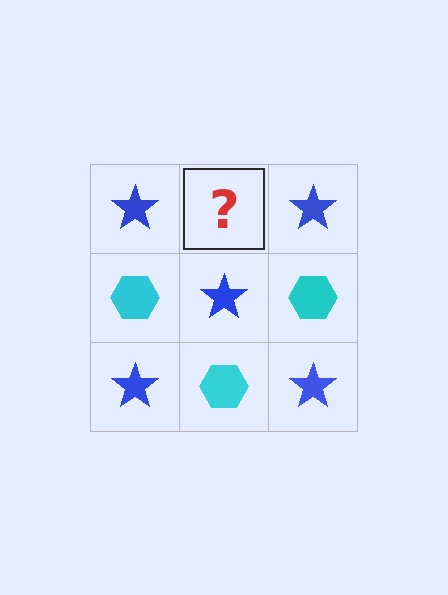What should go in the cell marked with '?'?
The missing cell should contain a cyan hexagon.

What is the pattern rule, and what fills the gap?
The rule is that it alternates blue star and cyan hexagon in a checkerboard pattern. The gap should be filled with a cyan hexagon.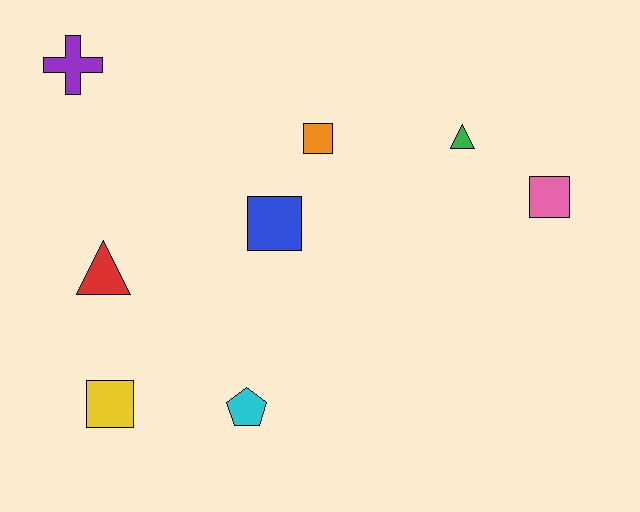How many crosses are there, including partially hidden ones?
There is 1 cross.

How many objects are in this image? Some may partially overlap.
There are 8 objects.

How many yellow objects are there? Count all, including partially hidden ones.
There is 1 yellow object.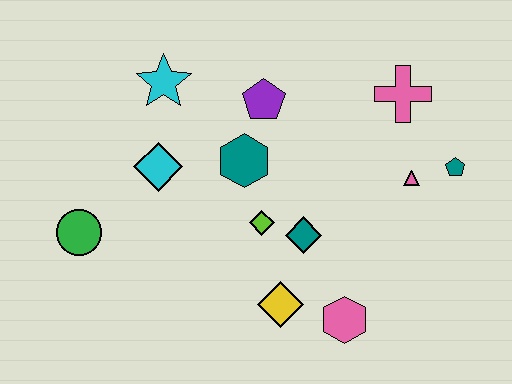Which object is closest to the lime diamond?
The teal diamond is closest to the lime diamond.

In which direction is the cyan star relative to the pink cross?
The cyan star is to the left of the pink cross.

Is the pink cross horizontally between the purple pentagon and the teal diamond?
No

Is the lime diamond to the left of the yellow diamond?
Yes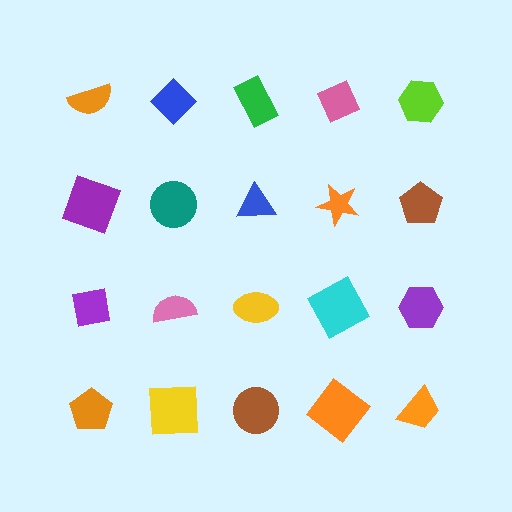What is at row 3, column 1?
A purple square.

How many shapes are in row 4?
5 shapes.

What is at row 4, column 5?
An orange trapezoid.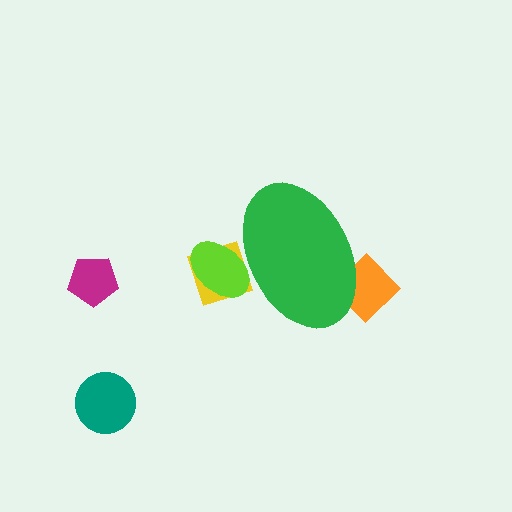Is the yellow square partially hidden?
Yes, the yellow square is partially hidden behind the green ellipse.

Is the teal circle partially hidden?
No, the teal circle is fully visible.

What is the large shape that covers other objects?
A green ellipse.